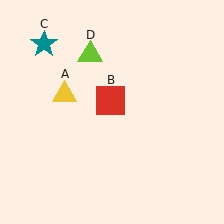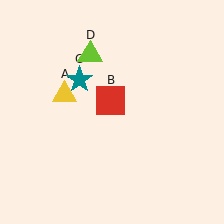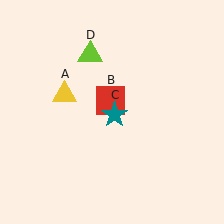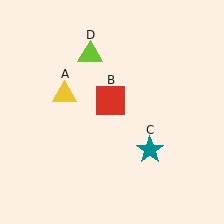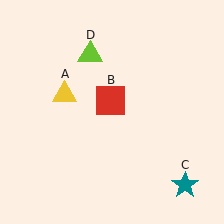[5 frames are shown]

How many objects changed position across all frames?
1 object changed position: teal star (object C).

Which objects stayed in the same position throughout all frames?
Yellow triangle (object A) and red square (object B) and lime triangle (object D) remained stationary.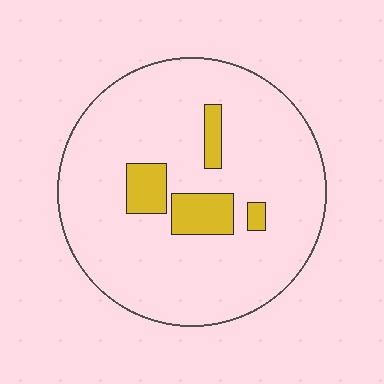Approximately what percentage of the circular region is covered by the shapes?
Approximately 10%.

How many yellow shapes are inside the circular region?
4.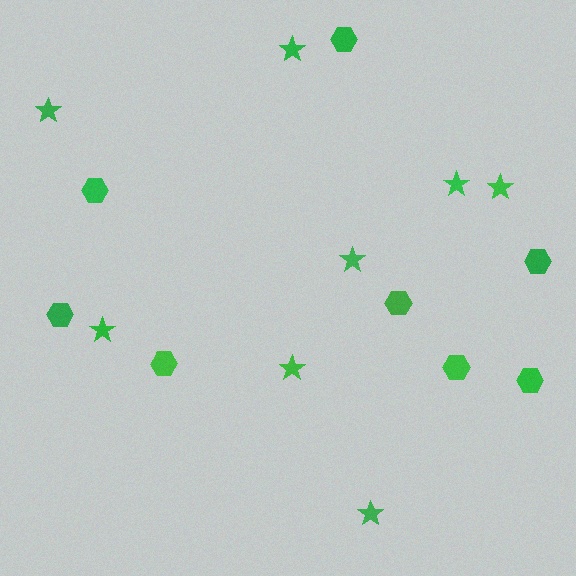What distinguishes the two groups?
There are 2 groups: one group of hexagons (8) and one group of stars (8).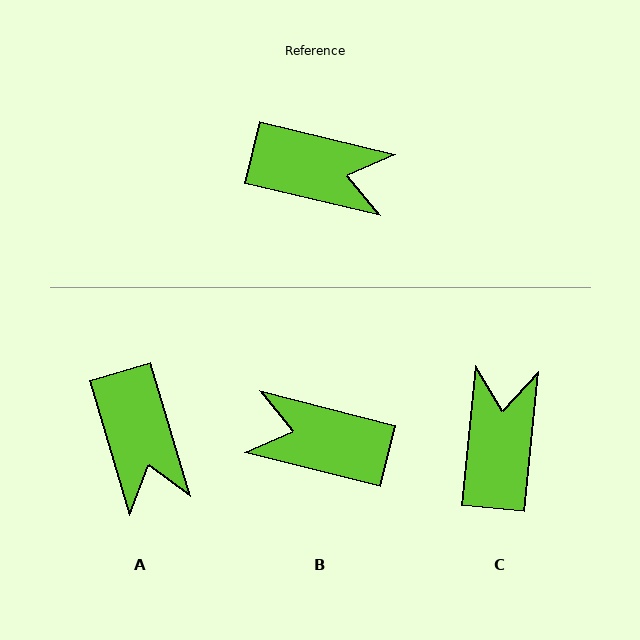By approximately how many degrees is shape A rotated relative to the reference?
Approximately 60 degrees clockwise.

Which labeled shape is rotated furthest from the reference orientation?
B, about 179 degrees away.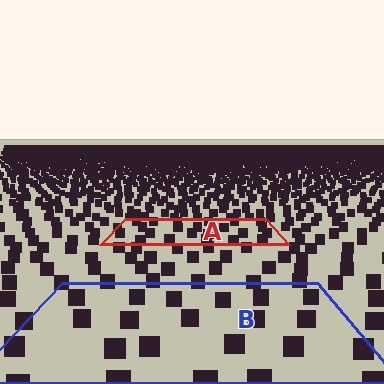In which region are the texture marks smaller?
The texture marks are smaller in region A, because it is farther away.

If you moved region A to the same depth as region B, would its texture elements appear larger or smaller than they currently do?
They would appear larger. At a closer depth, the same texture elements are projected at a bigger on-screen size.